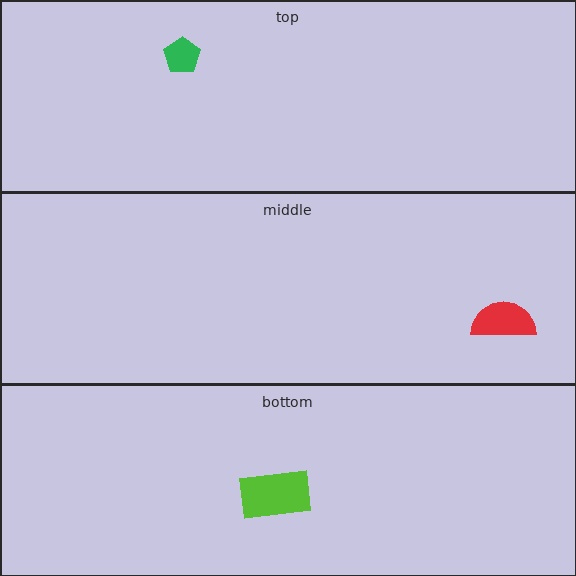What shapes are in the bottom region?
The lime rectangle.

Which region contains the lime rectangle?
The bottom region.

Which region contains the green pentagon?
The top region.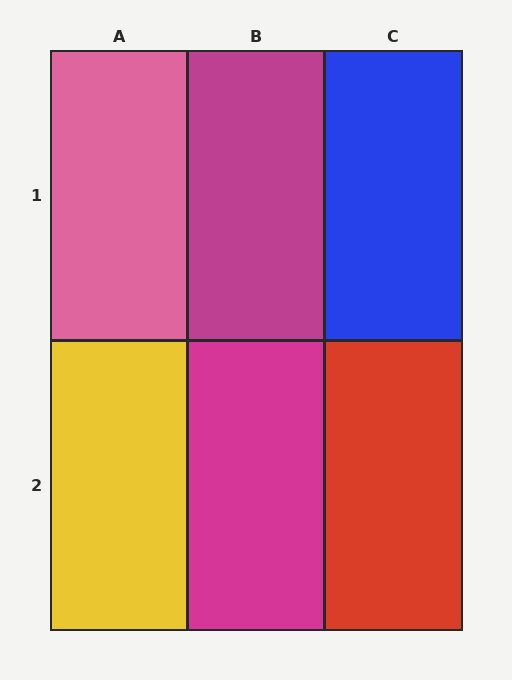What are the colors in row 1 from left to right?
Pink, magenta, blue.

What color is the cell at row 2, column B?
Magenta.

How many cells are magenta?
2 cells are magenta.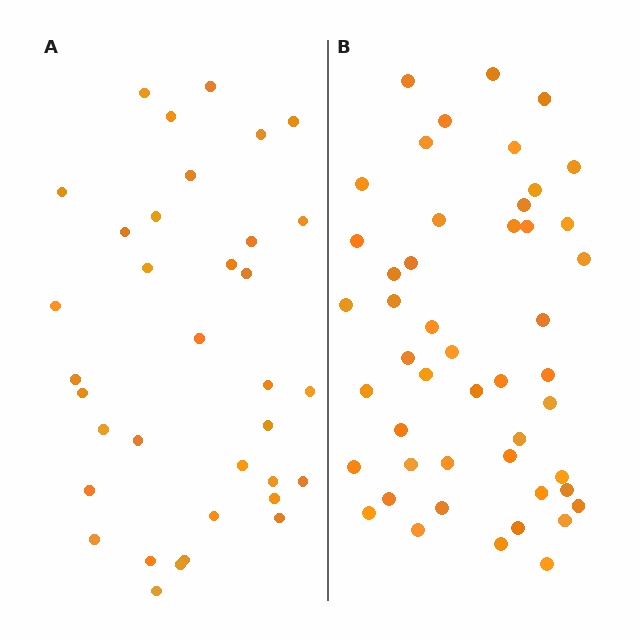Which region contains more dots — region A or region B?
Region B (the right region) has more dots.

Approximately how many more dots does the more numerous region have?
Region B has approximately 15 more dots than region A.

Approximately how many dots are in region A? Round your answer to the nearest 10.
About 40 dots. (The exact count is 35, which rounds to 40.)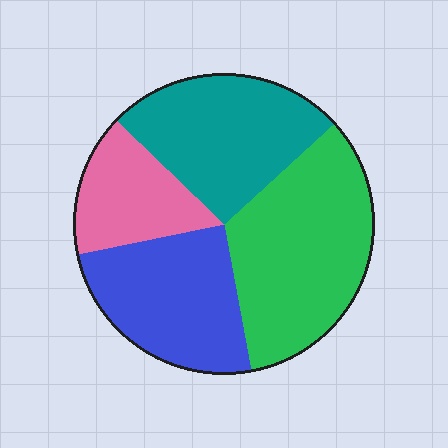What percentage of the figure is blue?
Blue takes up about one quarter (1/4) of the figure.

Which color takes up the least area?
Pink, at roughly 15%.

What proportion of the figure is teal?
Teal covers roughly 25% of the figure.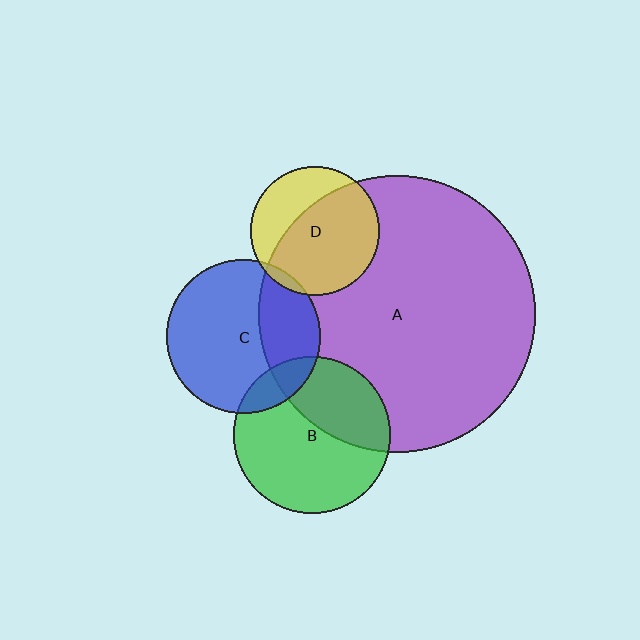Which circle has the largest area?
Circle A (purple).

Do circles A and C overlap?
Yes.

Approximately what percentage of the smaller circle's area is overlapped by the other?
Approximately 30%.